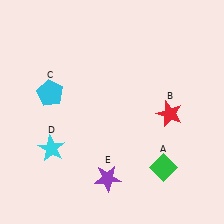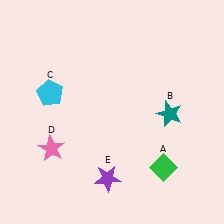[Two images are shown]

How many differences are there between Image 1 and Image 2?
There are 2 differences between the two images.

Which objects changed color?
B changed from red to teal. D changed from cyan to pink.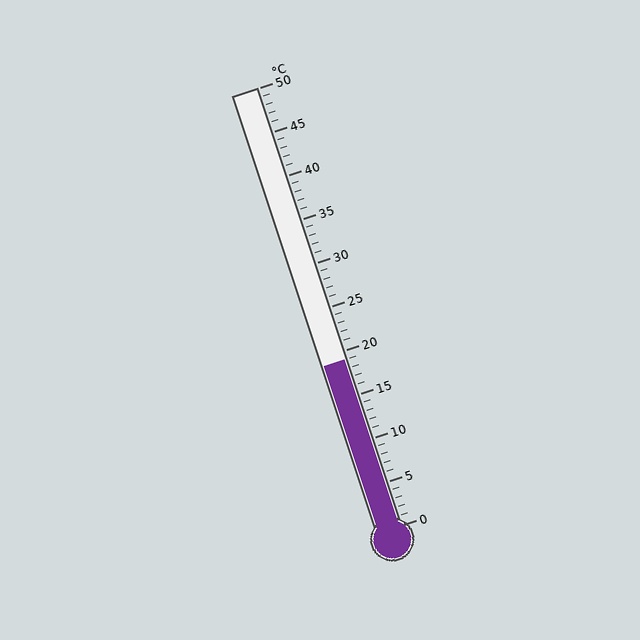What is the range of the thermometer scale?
The thermometer scale ranges from 0°C to 50°C.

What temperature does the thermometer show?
The thermometer shows approximately 19°C.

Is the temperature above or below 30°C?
The temperature is below 30°C.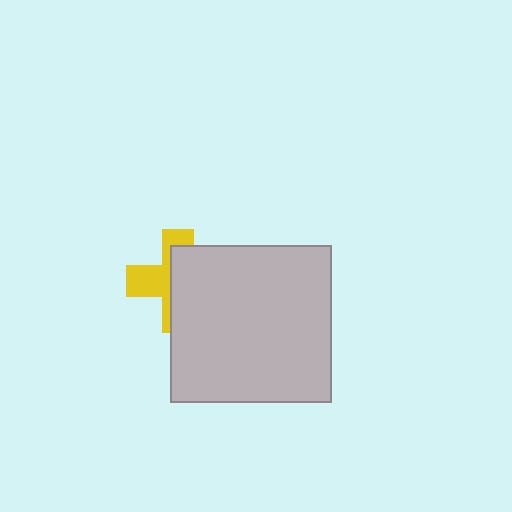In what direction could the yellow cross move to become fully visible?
The yellow cross could move left. That would shift it out from behind the light gray rectangle entirely.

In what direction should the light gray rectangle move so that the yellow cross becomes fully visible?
The light gray rectangle should move right. That is the shortest direction to clear the overlap and leave the yellow cross fully visible.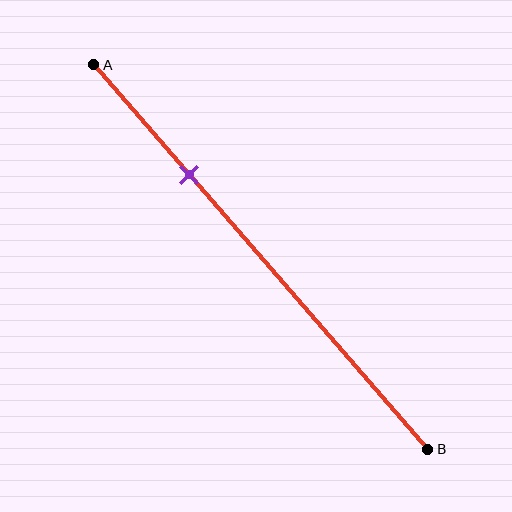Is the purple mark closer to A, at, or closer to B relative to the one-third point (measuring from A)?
The purple mark is closer to point A than the one-third point of segment AB.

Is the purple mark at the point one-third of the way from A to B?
No, the mark is at about 30% from A, not at the 33% one-third point.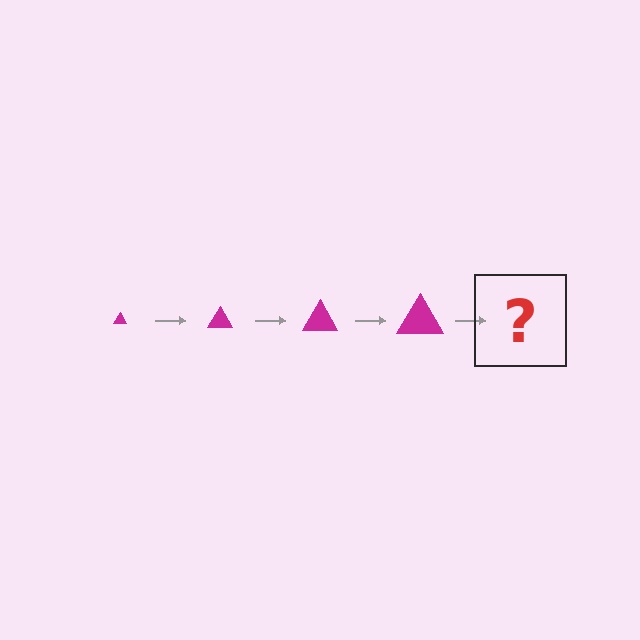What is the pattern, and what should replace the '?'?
The pattern is that the triangle gets progressively larger each step. The '?' should be a magenta triangle, larger than the previous one.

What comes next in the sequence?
The next element should be a magenta triangle, larger than the previous one.